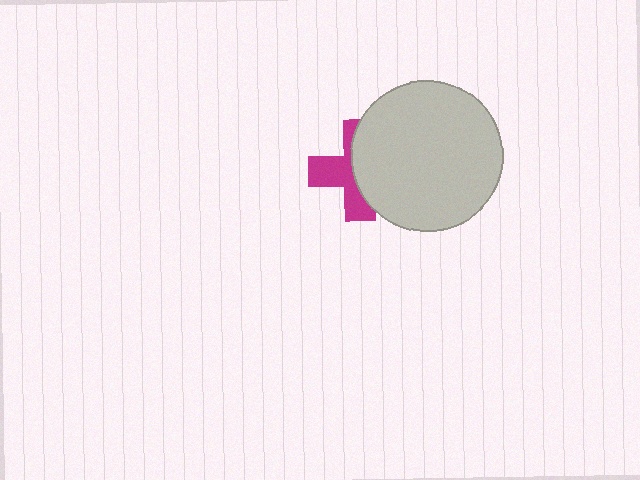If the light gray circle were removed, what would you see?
You would see the complete magenta cross.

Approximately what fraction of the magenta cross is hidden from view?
Roughly 53% of the magenta cross is hidden behind the light gray circle.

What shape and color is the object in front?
The object in front is a light gray circle.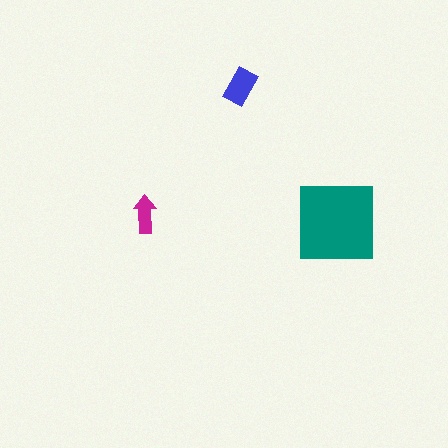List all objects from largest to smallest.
The teal square, the blue rectangle, the magenta arrow.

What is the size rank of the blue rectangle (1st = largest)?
2nd.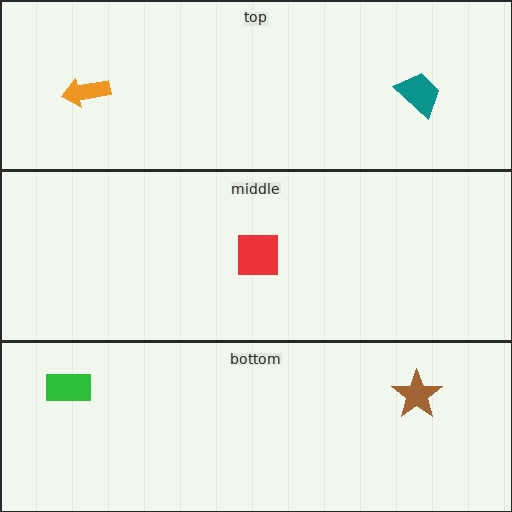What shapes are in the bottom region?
The green rectangle, the brown star.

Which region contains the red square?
The middle region.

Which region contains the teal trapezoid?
The top region.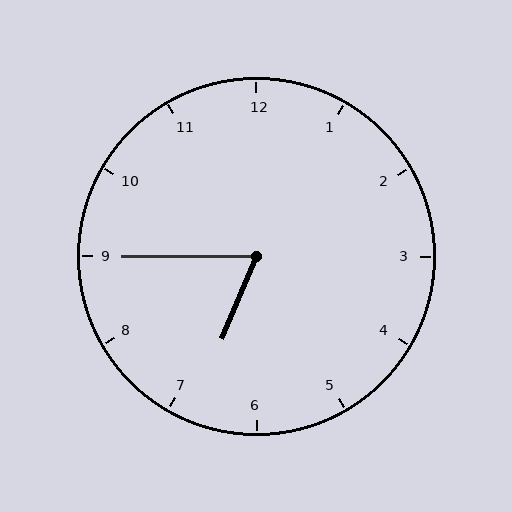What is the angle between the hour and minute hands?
Approximately 68 degrees.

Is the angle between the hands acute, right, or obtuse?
It is acute.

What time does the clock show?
6:45.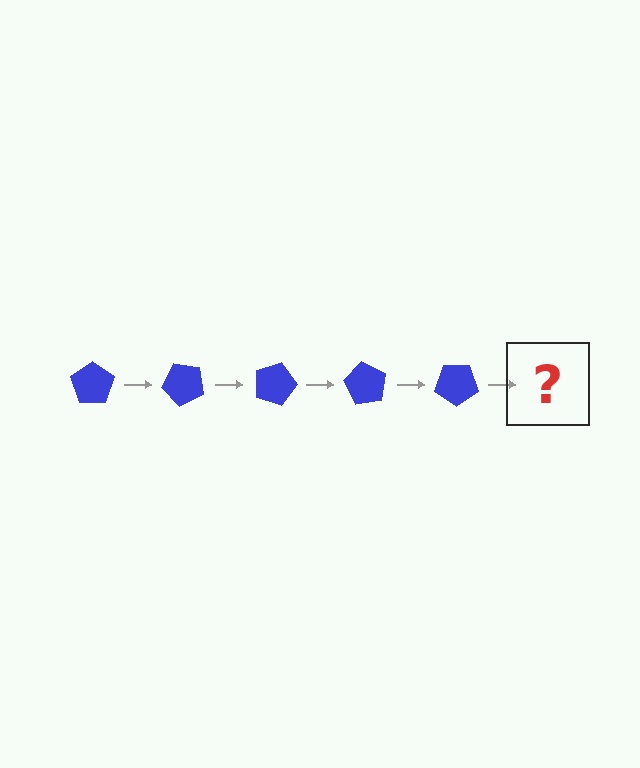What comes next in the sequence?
The next element should be a blue pentagon rotated 225 degrees.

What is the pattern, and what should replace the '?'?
The pattern is that the pentagon rotates 45 degrees each step. The '?' should be a blue pentagon rotated 225 degrees.